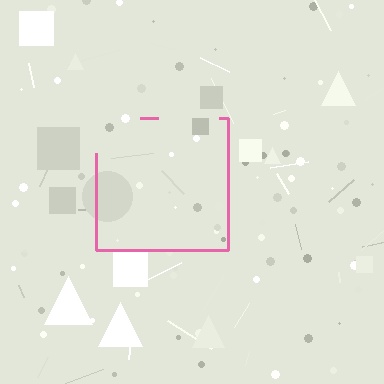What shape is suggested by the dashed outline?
The dashed outline suggests a square.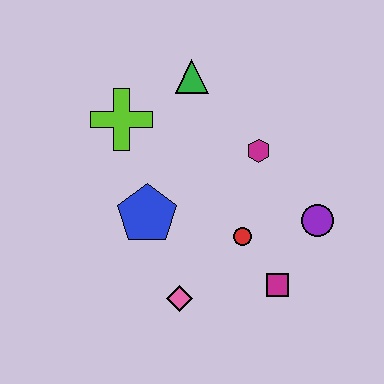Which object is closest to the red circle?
The magenta square is closest to the red circle.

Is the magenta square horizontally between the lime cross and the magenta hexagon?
No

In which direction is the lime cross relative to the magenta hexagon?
The lime cross is to the left of the magenta hexagon.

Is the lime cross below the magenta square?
No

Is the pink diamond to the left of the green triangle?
Yes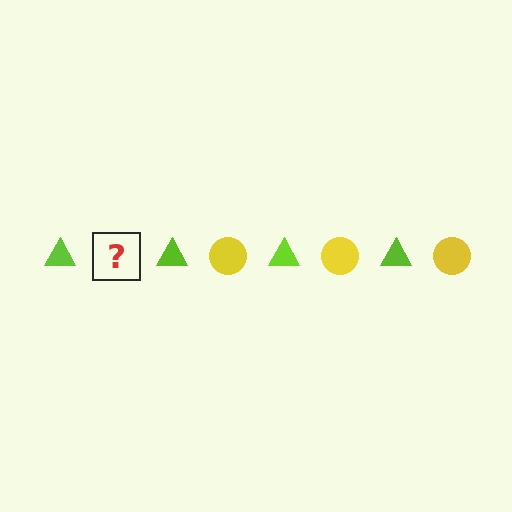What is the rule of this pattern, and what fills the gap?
The rule is that the pattern alternates between lime triangle and yellow circle. The gap should be filled with a yellow circle.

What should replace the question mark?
The question mark should be replaced with a yellow circle.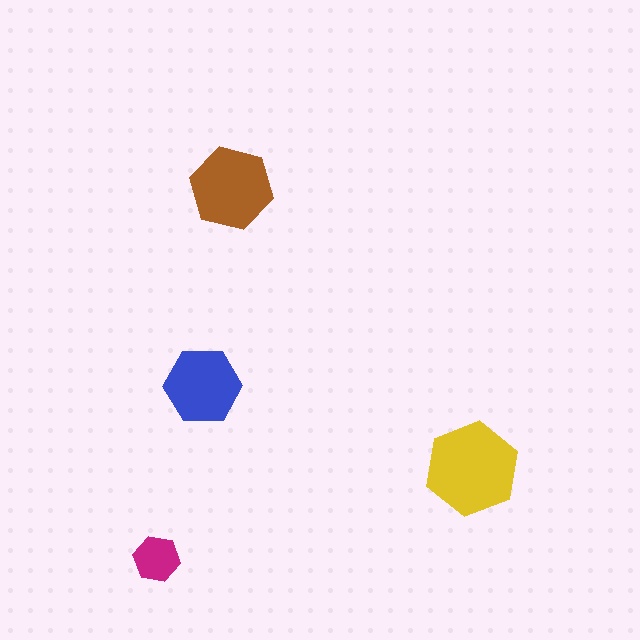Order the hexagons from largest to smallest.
the yellow one, the brown one, the blue one, the magenta one.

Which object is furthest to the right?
The yellow hexagon is rightmost.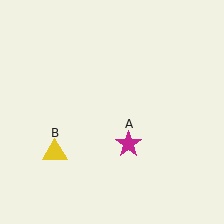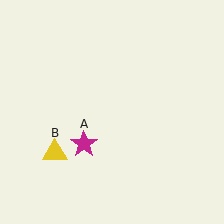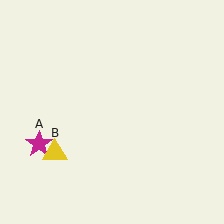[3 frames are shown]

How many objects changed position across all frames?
1 object changed position: magenta star (object A).